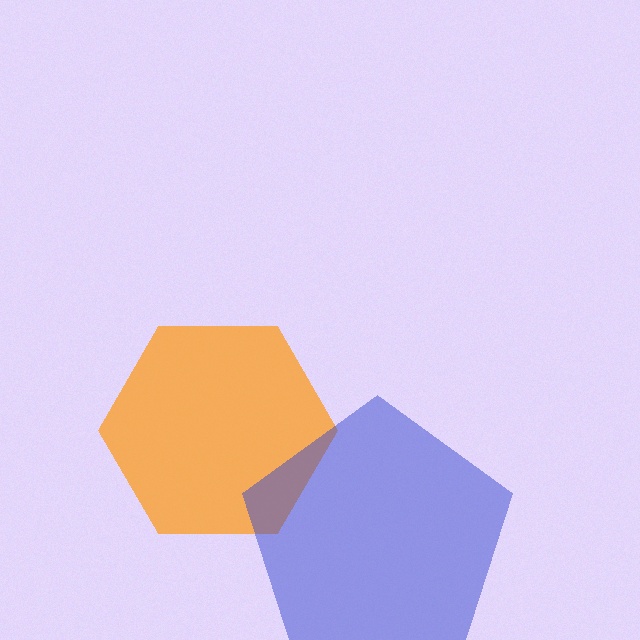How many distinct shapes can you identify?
There are 2 distinct shapes: an orange hexagon, a blue pentagon.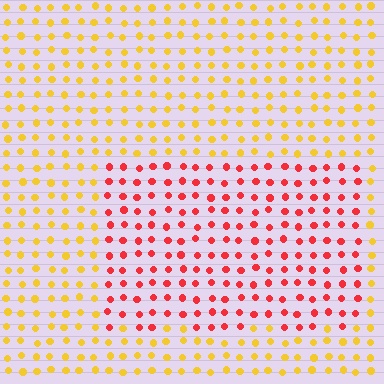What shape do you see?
I see a rectangle.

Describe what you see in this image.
The image is filled with small yellow elements in a uniform arrangement. A rectangle-shaped region is visible where the elements are tinted to a slightly different hue, forming a subtle color boundary.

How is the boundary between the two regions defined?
The boundary is defined purely by a slight shift in hue (about 51 degrees). Spacing, size, and orientation are identical on both sides.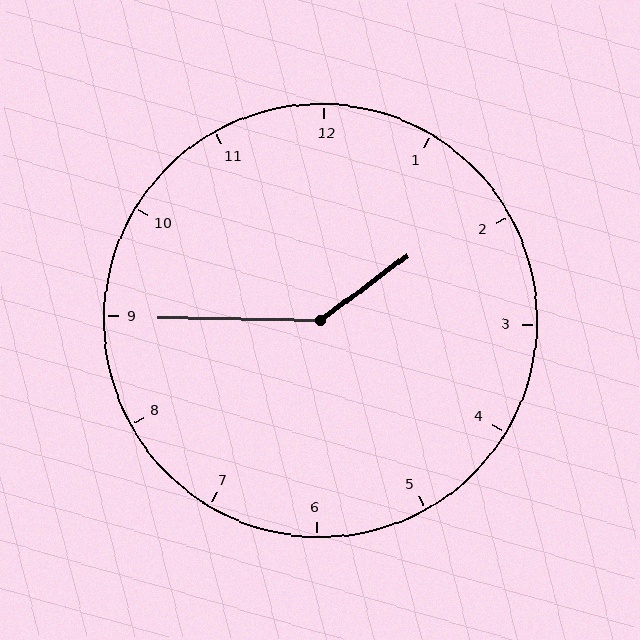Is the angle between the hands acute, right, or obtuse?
It is obtuse.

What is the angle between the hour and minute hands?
Approximately 142 degrees.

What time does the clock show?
1:45.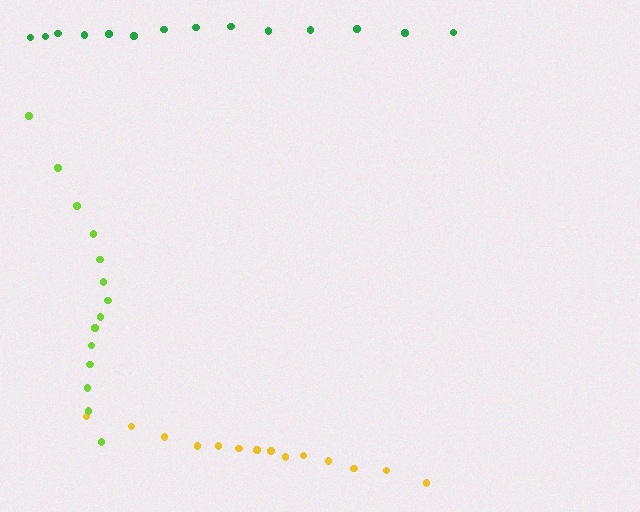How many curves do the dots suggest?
There are 3 distinct paths.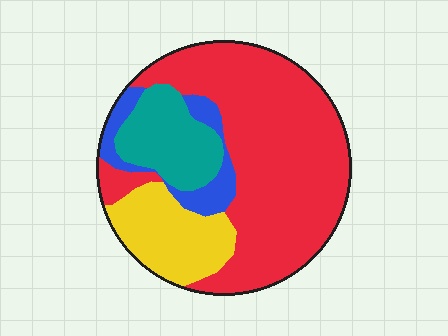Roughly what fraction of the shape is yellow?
Yellow covers about 15% of the shape.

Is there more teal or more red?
Red.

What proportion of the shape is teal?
Teal covers roughly 15% of the shape.